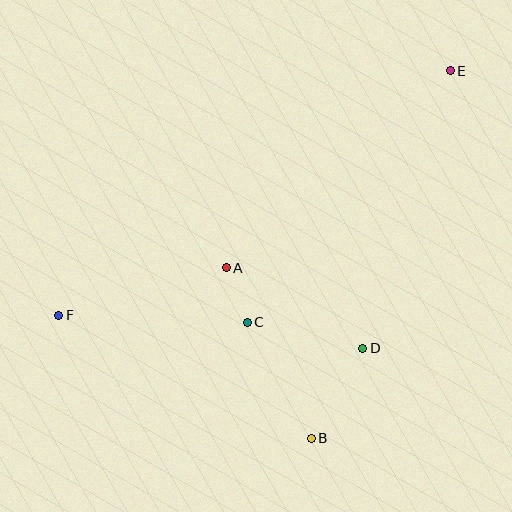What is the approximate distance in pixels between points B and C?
The distance between B and C is approximately 133 pixels.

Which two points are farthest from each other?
Points E and F are farthest from each other.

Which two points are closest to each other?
Points A and C are closest to each other.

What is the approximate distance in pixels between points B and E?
The distance between B and E is approximately 393 pixels.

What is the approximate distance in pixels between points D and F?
The distance between D and F is approximately 306 pixels.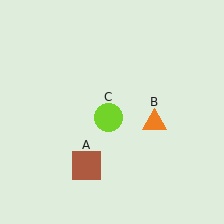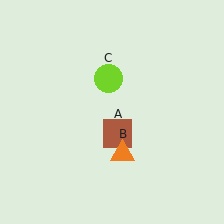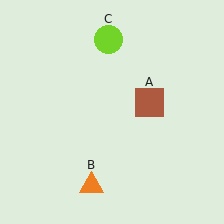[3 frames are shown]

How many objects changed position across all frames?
3 objects changed position: brown square (object A), orange triangle (object B), lime circle (object C).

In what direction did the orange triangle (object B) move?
The orange triangle (object B) moved down and to the left.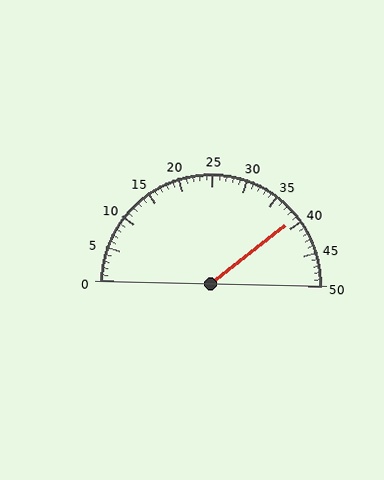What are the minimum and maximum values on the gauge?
The gauge ranges from 0 to 50.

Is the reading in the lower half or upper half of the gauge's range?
The reading is in the upper half of the range (0 to 50).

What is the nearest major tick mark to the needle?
The nearest major tick mark is 40.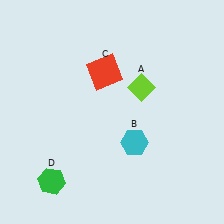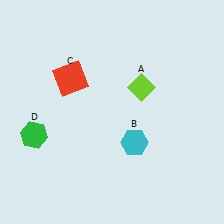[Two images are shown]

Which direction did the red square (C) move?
The red square (C) moved left.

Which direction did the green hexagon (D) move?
The green hexagon (D) moved up.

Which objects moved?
The objects that moved are: the red square (C), the green hexagon (D).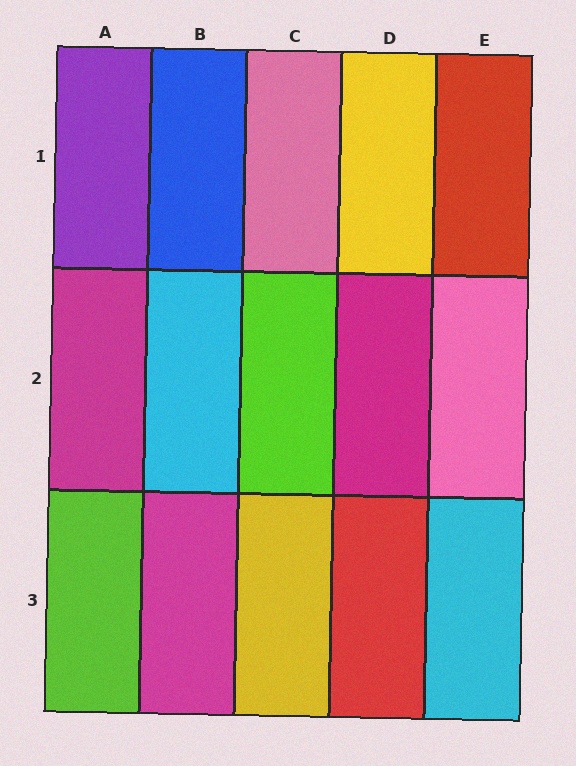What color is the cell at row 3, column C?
Yellow.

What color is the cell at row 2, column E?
Pink.